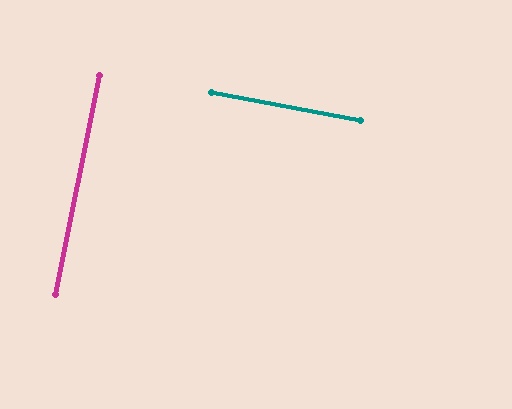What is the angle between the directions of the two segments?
Approximately 89 degrees.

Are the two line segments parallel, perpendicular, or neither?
Perpendicular — they meet at approximately 89°.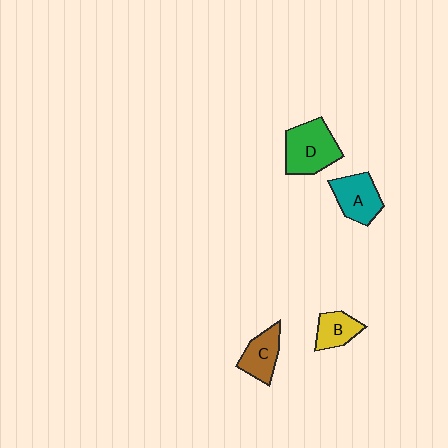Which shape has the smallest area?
Shape B (yellow).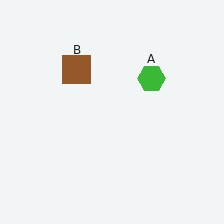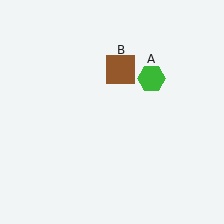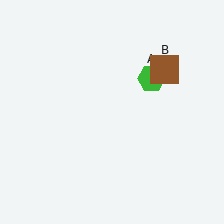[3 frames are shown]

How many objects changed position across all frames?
1 object changed position: brown square (object B).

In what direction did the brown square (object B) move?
The brown square (object B) moved right.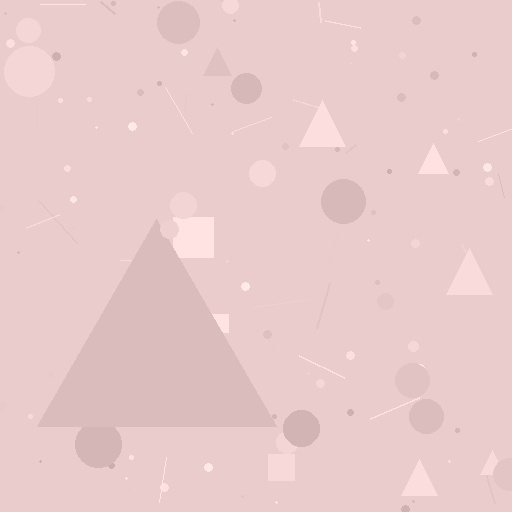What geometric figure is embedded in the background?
A triangle is embedded in the background.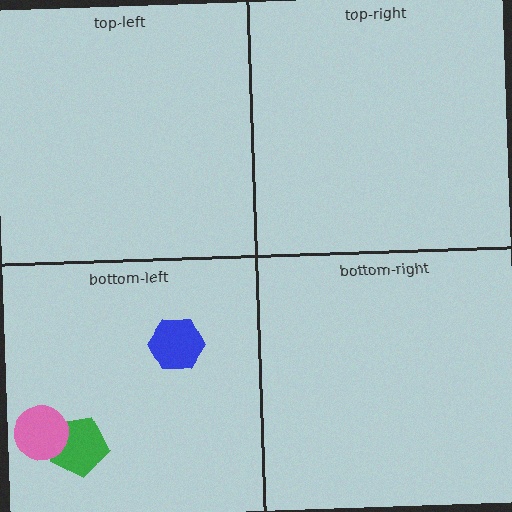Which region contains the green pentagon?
The bottom-left region.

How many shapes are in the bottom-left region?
3.